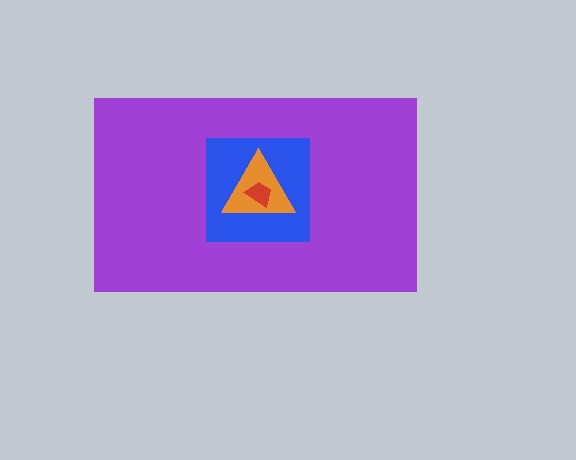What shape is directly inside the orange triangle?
The red trapezoid.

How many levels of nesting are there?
4.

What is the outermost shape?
The purple rectangle.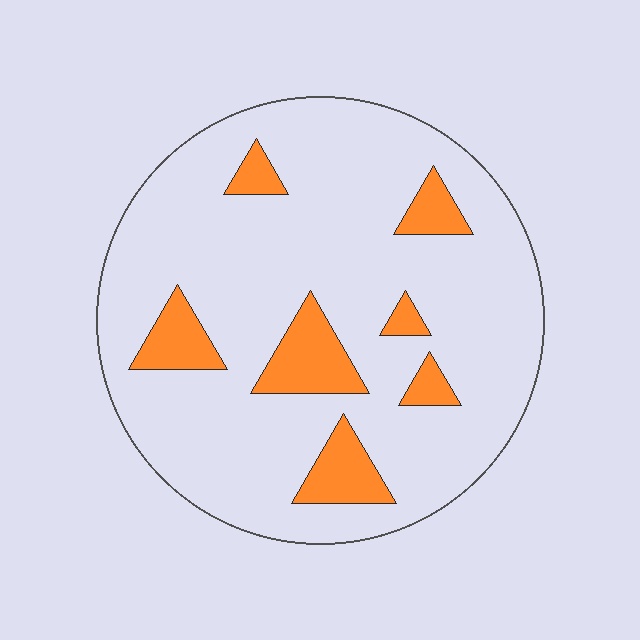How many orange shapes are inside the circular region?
7.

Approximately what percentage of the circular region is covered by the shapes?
Approximately 15%.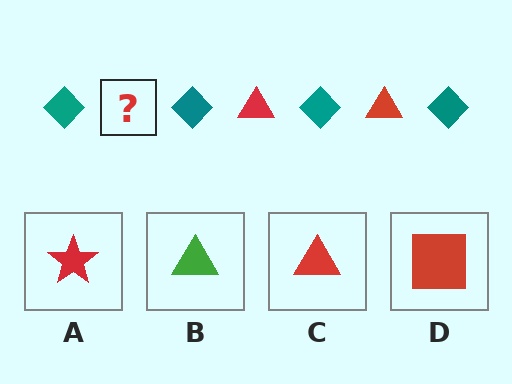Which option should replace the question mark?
Option C.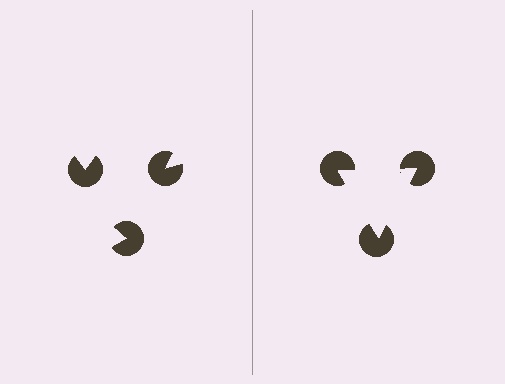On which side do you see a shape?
An illusory triangle appears on the right side. On the left side the wedge cuts are rotated, so no coherent shape forms.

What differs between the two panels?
The pac-man discs are positioned identically on both sides; only the wedge orientations differ. On the right they align to a triangle; on the left they are misaligned.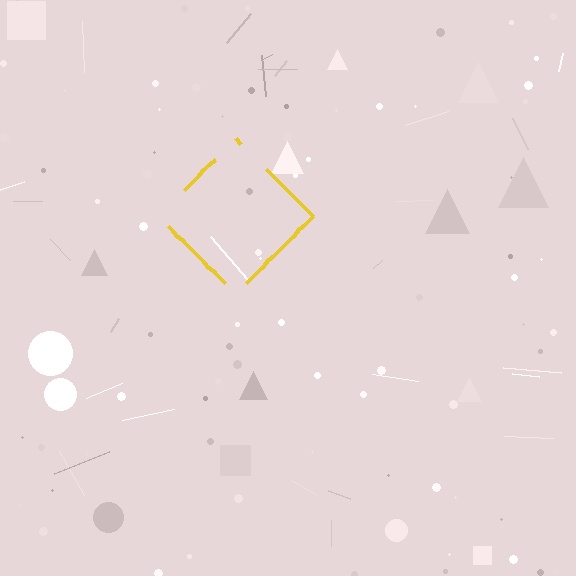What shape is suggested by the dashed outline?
The dashed outline suggests a diamond.